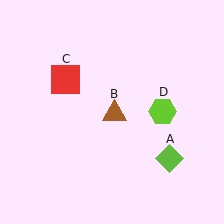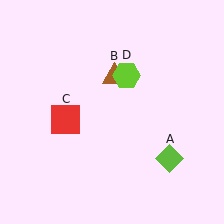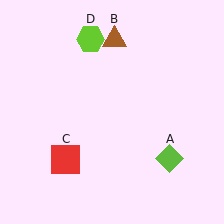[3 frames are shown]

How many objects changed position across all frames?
3 objects changed position: brown triangle (object B), red square (object C), lime hexagon (object D).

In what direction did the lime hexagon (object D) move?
The lime hexagon (object D) moved up and to the left.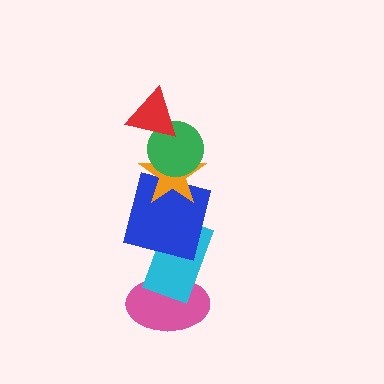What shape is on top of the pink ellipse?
The cyan rectangle is on top of the pink ellipse.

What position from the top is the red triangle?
The red triangle is 1st from the top.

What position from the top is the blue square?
The blue square is 4th from the top.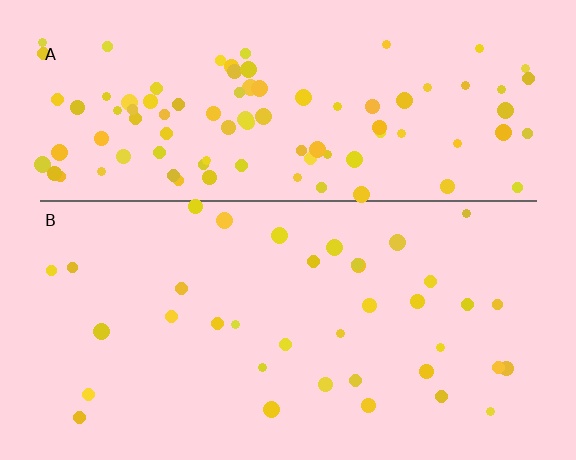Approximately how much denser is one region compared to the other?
Approximately 2.7× — region A over region B.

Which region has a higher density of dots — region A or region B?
A (the top).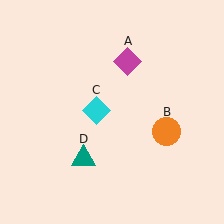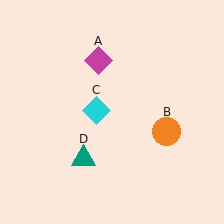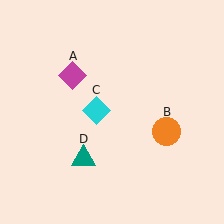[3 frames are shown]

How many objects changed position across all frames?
1 object changed position: magenta diamond (object A).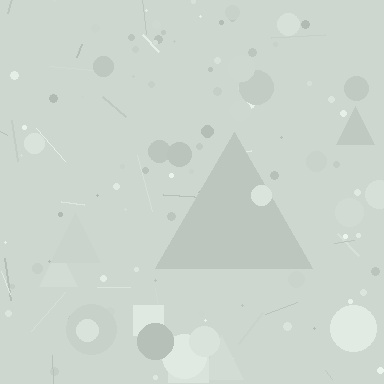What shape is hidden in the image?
A triangle is hidden in the image.